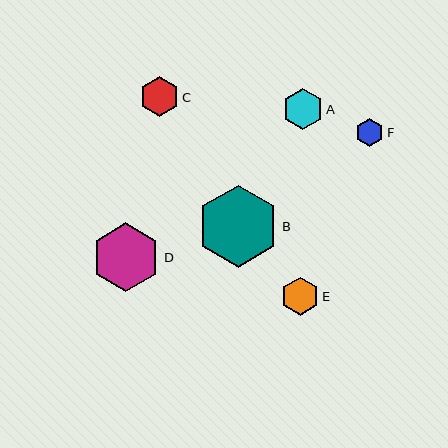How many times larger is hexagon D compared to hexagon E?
Hexagon D is approximately 1.8 times the size of hexagon E.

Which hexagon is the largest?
Hexagon B is the largest with a size of approximately 82 pixels.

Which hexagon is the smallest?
Hexagon F is the smallest with a size of approximately 28 pixels.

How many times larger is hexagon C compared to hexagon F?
Hexagon C is approximately 1.4 times the size of hexagon F.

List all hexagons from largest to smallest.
From largest to smallest: B, D, A, C, E, F.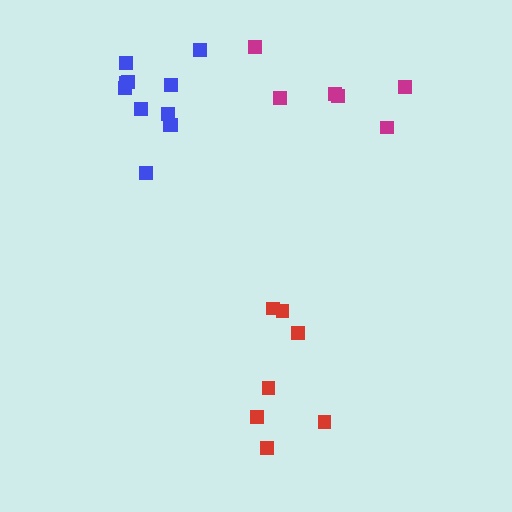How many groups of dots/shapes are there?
There are 3 groups.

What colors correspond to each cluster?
The clusters are colored: magenta, red, blue.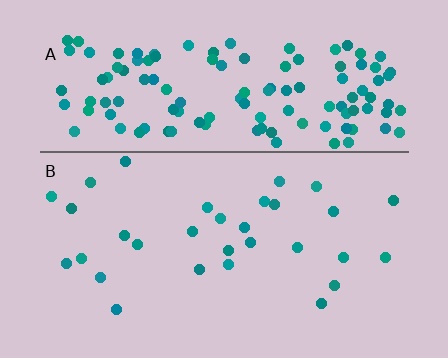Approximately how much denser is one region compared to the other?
Approximately 4.6× — region A over region B.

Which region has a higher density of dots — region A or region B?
A (the top).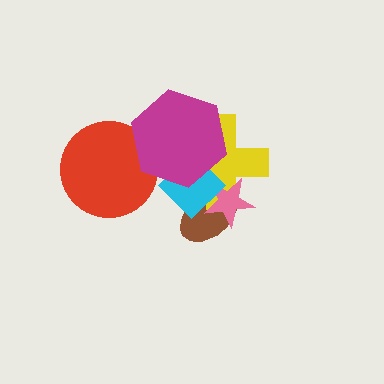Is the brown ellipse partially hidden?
Yes, it is partially covered by another shape.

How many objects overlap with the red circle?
1 object overlaps with the red circle.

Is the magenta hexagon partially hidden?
No, no other shape covers it.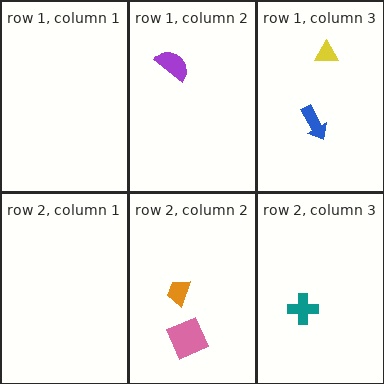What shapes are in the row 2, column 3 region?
The teal cross.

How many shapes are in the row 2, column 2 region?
2.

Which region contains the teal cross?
The row 2, column 3 region.